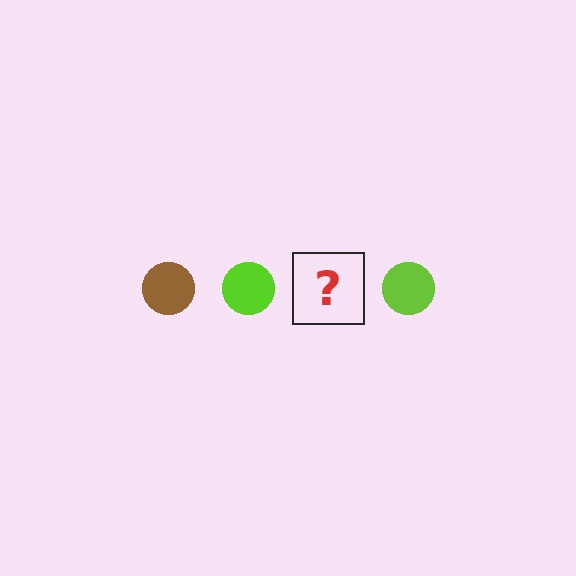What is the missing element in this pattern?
The missing element is a brown circle.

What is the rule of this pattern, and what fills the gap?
The rule is that the pattern cycles through brown, lime circles. The gap should be filled with a brown circle.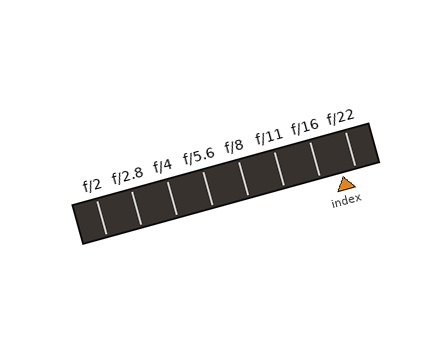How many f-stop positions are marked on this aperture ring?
There are 8 f-stop positions marked.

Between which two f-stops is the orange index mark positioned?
The index mark is between f/16 and f/22.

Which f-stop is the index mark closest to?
The index mark is closest to f/22.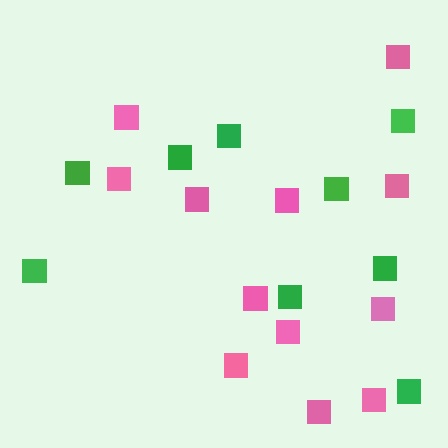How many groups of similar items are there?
There are 2 groups: one group of green squares (9) and one group of pink squares (12).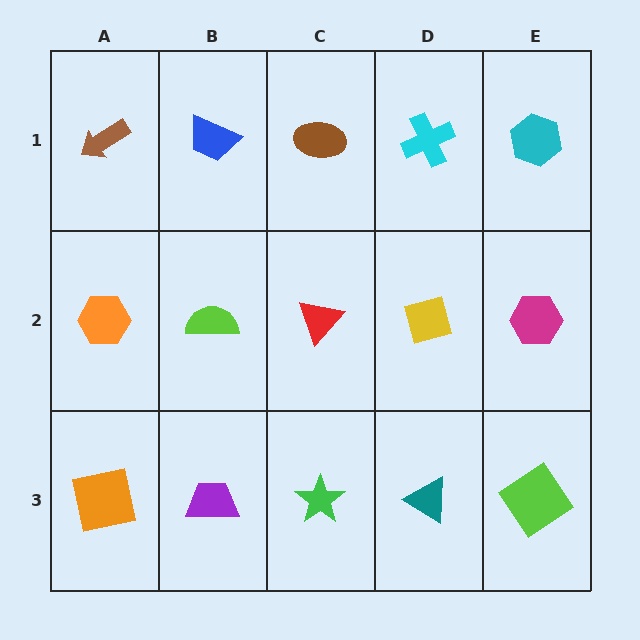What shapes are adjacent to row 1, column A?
An orange hexagon (row 2, column A), a blue trapezoid (row 1, column B).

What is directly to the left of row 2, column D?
A red triangle.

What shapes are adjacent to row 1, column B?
A lime semicircle (row 2, column B), a brown arrow (row 1, column A), a brown ellipse (row 1, column C).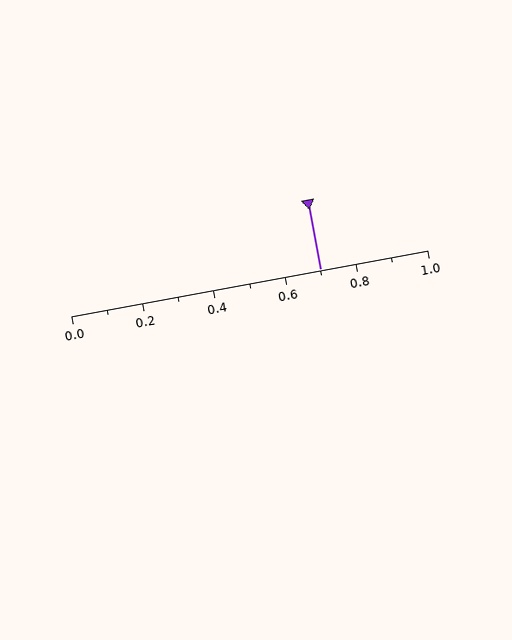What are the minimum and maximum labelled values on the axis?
The axis runs from 0.0 to 1.0.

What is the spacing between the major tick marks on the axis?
The major ticks are spaced 0.2 apart.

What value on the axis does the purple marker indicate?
The marker indicates approximately 0.7.